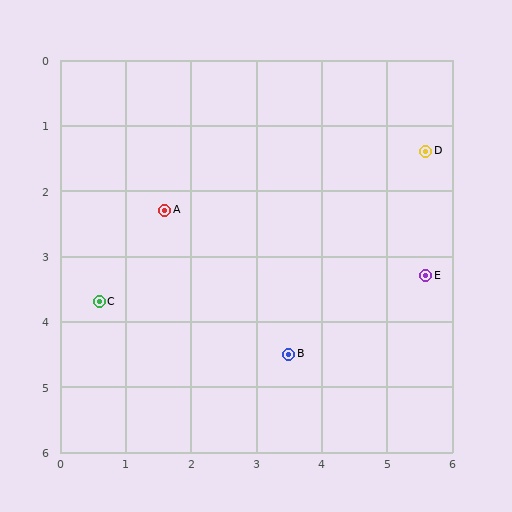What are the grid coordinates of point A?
Point A is at approximately (1.6, 2.3).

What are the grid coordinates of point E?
Point E is at approximately (5.6, 3.3).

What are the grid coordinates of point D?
Point D is at approximately (5.6, 1.4).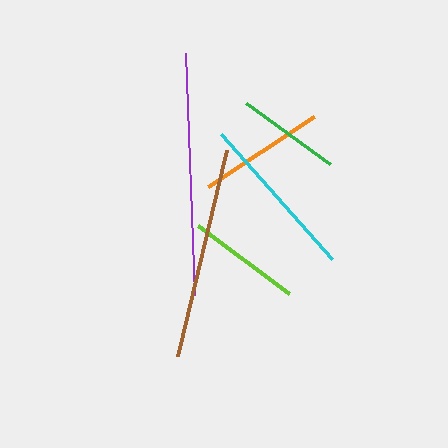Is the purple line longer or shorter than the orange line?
The purple line is longer than the orange line.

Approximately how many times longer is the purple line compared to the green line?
The purple line is approximately 2.3 times the length of the green line.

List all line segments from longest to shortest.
From longest to shortest: purple, brown, cyan, orange, lime, green.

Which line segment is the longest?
The purple line is the longest at approximately 242 pixels.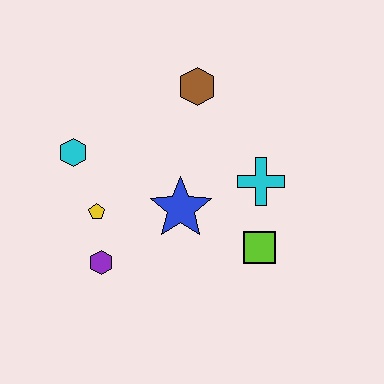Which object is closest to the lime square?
The cyan cross is closest to the lime square.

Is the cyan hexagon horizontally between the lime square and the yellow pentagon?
No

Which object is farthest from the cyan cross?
The cyan hexagon is farthest from the cyan cross.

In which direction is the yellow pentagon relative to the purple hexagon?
The yellow pentagon is above the purple hexagon.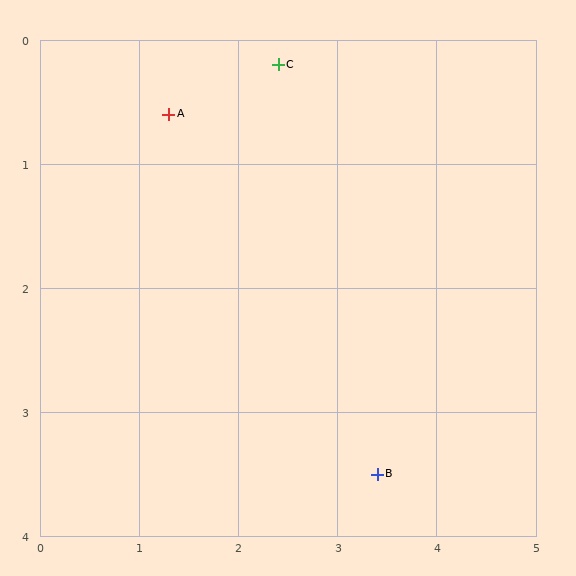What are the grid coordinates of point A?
Point A is at approximately (1.3, 0.6).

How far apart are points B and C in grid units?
Points B and C are about 3.4 grid units apart.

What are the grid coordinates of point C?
Point C is at approximately (2.4, 0.2).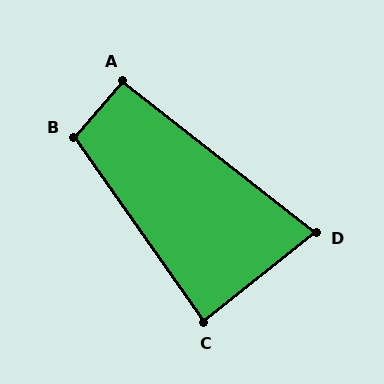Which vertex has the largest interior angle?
B, at approximately 103 degrees.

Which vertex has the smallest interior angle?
D, at approximately 77 degrees.